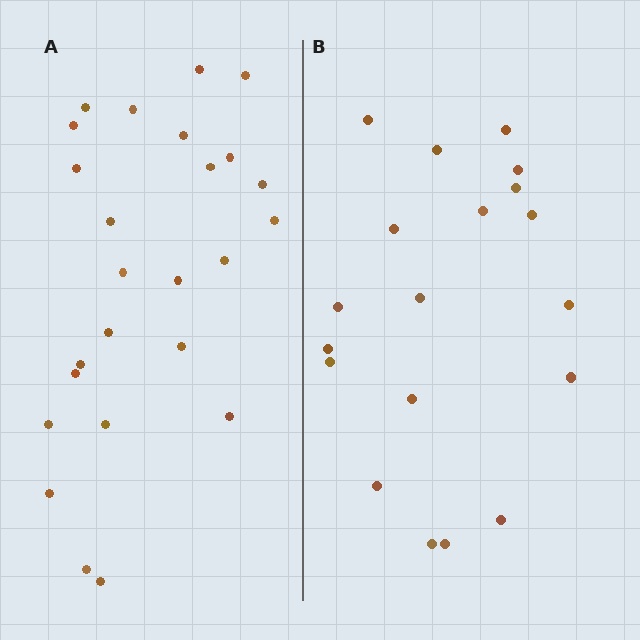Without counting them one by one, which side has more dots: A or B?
Region A (the left region) has more dots.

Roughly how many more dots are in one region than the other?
Region A has about 6 more dots than region B.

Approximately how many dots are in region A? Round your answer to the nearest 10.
About 20 dots. (The exact count is 25, which rounds to 20.)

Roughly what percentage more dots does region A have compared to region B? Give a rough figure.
About 30% more.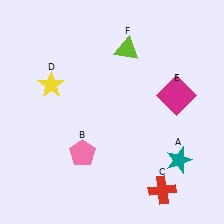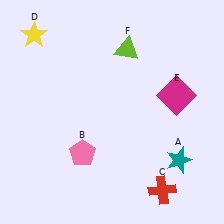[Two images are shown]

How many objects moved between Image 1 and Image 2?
1 object moved between the two images.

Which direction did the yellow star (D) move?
The yellow star (D) moved up.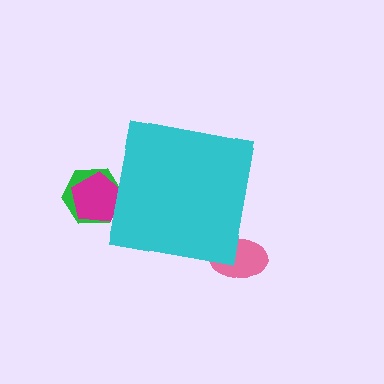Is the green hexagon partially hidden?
Yes, the green hexagon is partially hidden behind the cyan square.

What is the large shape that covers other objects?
A cyan square.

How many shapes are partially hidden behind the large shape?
3 shapes are partially hidden.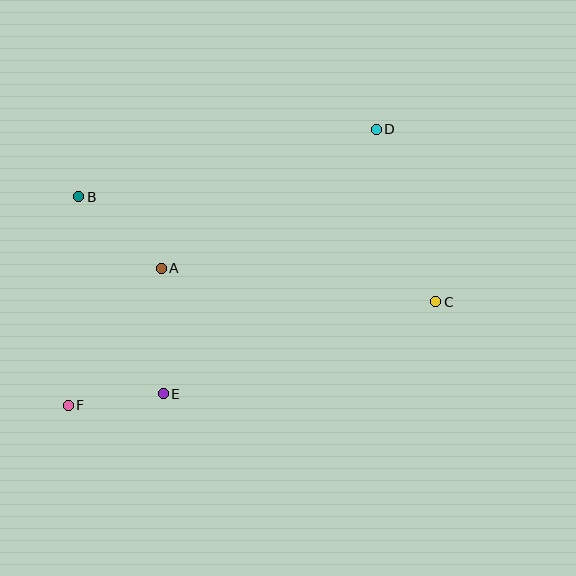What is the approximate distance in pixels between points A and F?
The distance between A and F is approximately 166 pixels.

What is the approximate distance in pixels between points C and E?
The distance between C and E is approximately 288 pixels.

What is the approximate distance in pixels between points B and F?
The distance between B and F is approximately 209 pixels.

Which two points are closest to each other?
Points E and F are closest to each other.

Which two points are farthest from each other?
Points D and F are farthest from each other.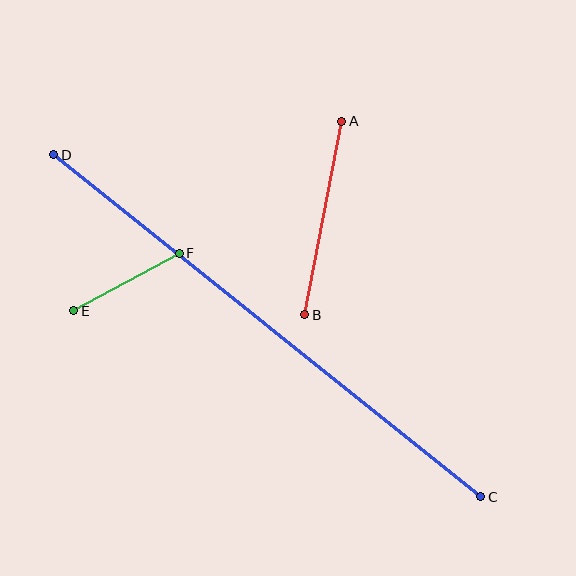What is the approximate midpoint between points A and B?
The midpoint is at approximately (323, 218) pixels.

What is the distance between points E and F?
The distance is approximately 120 pixels.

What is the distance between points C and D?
The distance is approximately 547 pixels.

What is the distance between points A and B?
The distance is approximately 197 pixels.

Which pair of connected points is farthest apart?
Points C and D are farthest apart.